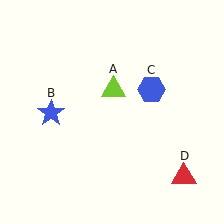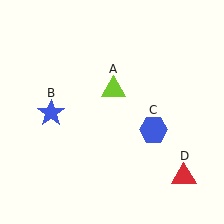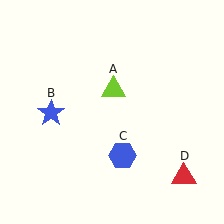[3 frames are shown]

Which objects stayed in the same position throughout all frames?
Lime triangle (object A) and blue star (object B) and red triangle (object D) remained stationary.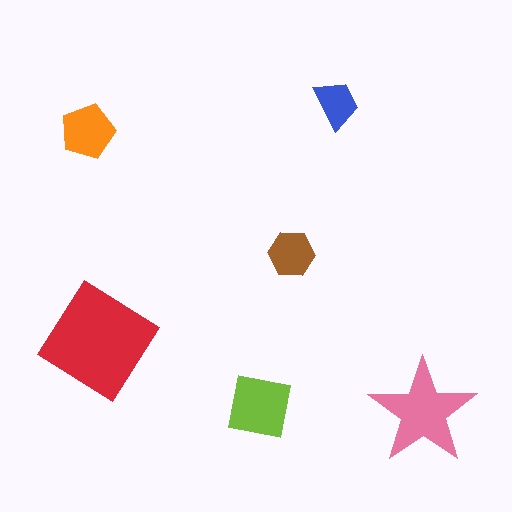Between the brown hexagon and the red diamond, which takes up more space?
The red diamond.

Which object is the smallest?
The blue trapezoid.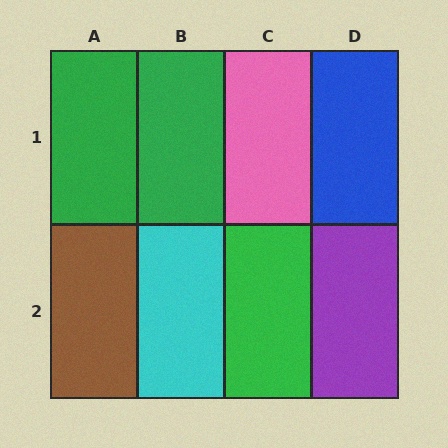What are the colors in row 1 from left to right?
Green, green, pink, blue.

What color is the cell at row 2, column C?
Green.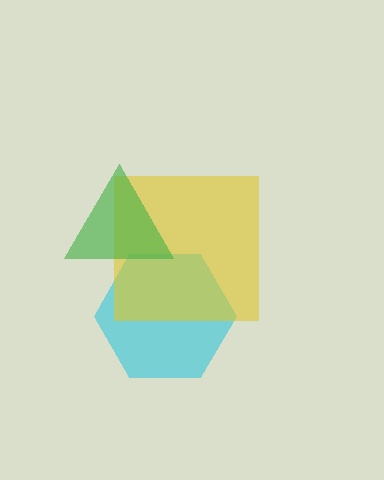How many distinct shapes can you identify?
There are 3 distinct shapes: a cyan hexagon, a yellow square, a green triangle.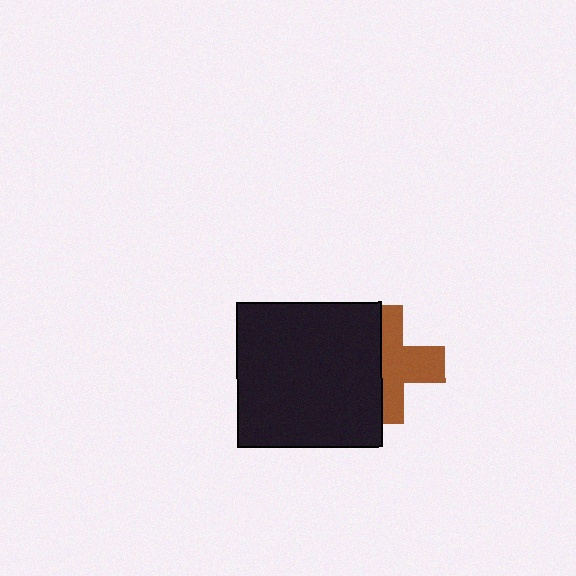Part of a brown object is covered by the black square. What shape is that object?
It is a cross.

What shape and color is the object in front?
The object in front is a black square.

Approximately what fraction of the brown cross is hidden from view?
Roughly 43% of the brown cross is hidden behind the black square.